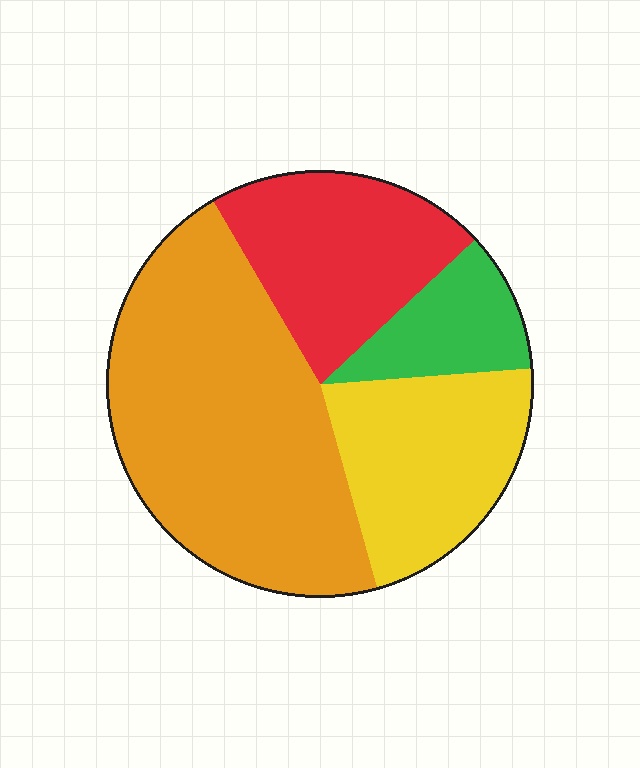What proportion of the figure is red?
Red covers about 20% of the figure.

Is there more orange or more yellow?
Orange.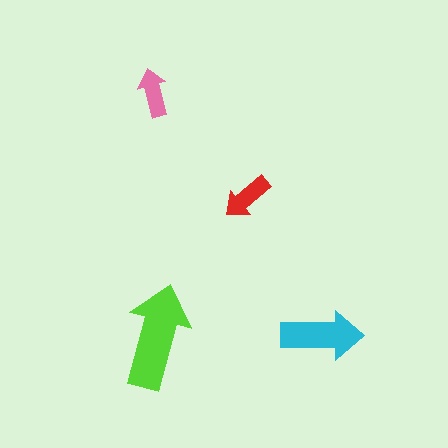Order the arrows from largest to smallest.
the lime one, the cyan one, the red one, the pink one.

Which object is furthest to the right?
The cyan arrow is rightmost.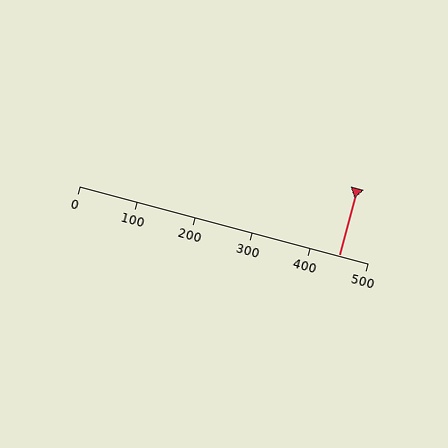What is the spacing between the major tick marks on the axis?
The major ticks are spaced 100 apart.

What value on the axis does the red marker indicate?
The marker indicates approximately 450.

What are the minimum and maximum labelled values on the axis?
The axis runs from 0 to 500.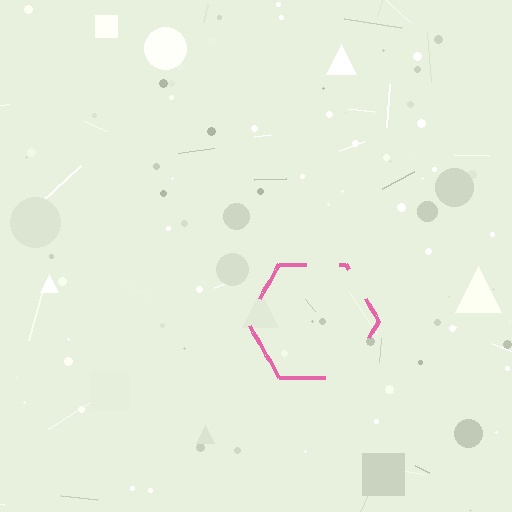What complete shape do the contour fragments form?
The contour fragments form a hexagon.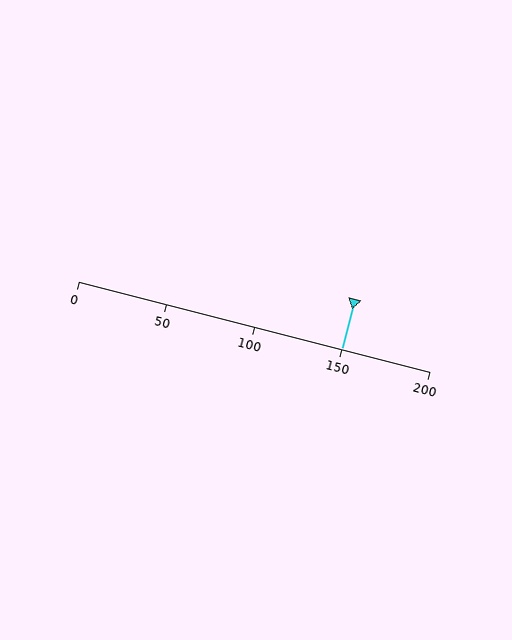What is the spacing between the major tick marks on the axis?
The major ticks are spaced 50 apart.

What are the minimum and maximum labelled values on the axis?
The axis runs from 0 to 200.